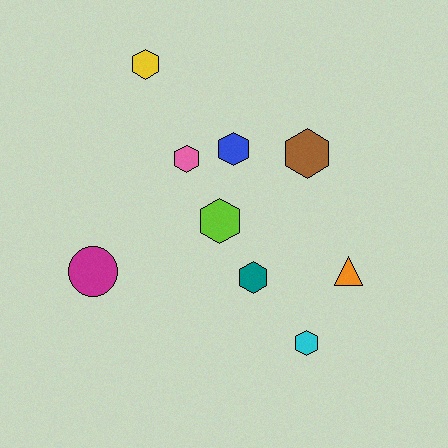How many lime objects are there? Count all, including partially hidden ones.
There is 1 lime object.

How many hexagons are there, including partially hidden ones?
There are 7 hexagons.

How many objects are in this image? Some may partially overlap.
There are 9 objects.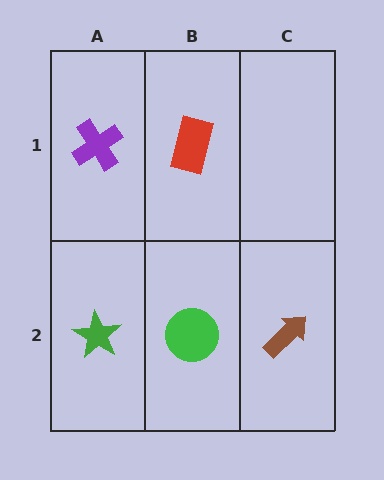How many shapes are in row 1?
2 shapes.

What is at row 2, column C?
A brown arrow.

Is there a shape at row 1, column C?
No, that cell is empty.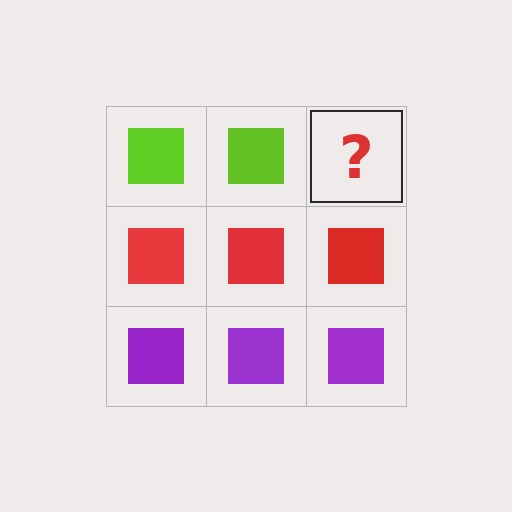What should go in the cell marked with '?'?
The missing cell should contain a lime square.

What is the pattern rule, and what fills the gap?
The rule is that each row has a consistent color. The gap should be filled with a lime square.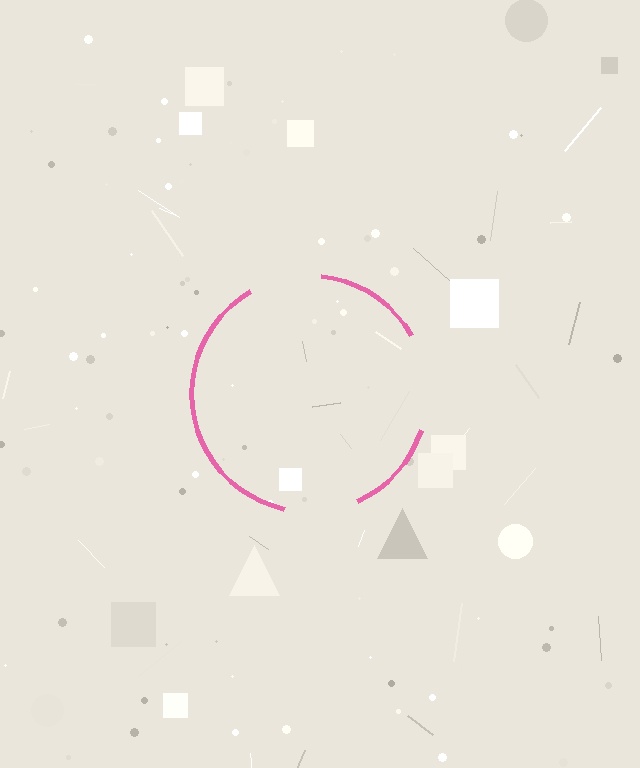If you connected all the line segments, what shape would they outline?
They would outline a circle.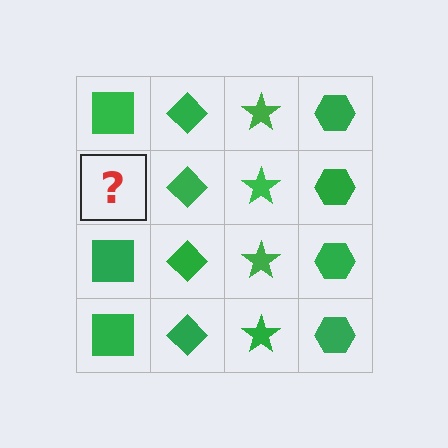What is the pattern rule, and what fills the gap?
The rule is that each column has a consistent shape. The gap should be filled with a green square.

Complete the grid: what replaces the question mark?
The question mark should be replaced with a green square.